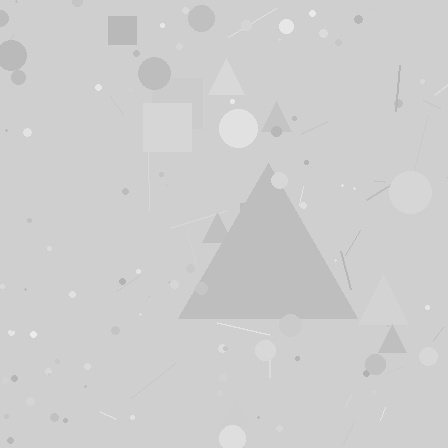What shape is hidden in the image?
A triangle is hidden in the image.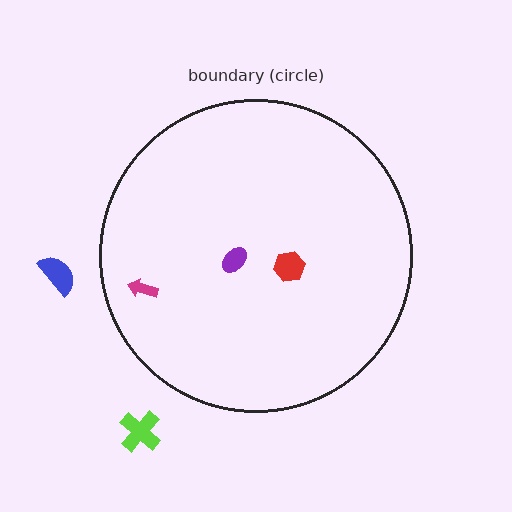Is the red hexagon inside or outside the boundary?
Inside.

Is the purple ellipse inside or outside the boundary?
Inside.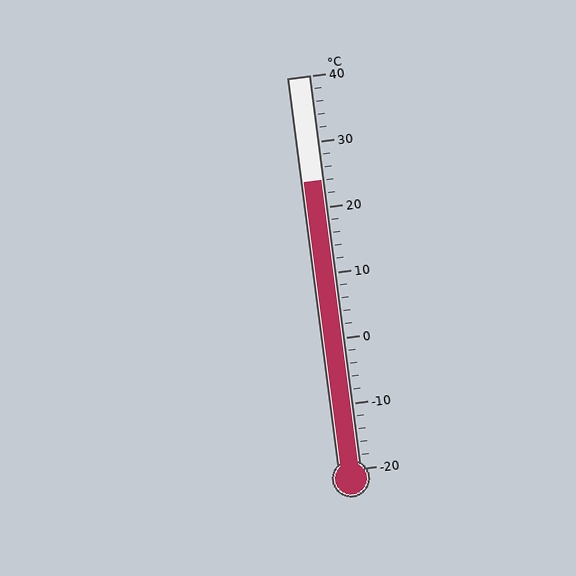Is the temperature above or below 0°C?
The temperature is above 0°C.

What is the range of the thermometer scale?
The thermometer scale ranges from -20°C to 40°C.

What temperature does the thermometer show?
The thermometer shows approximately 24°C.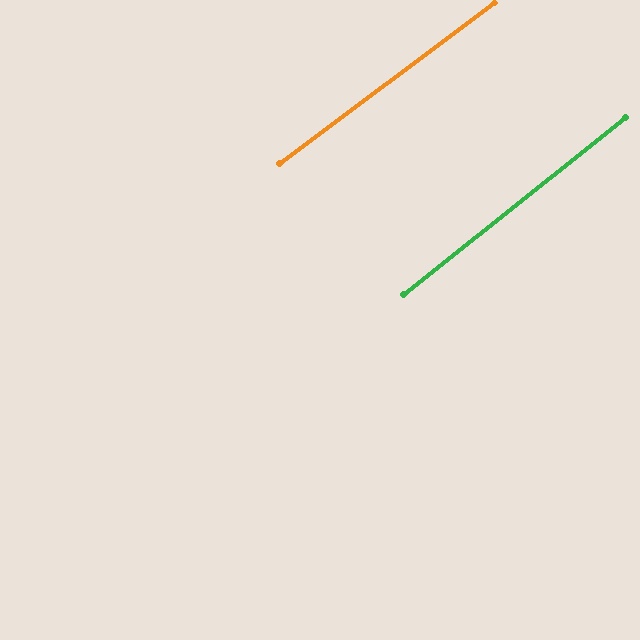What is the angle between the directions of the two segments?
Approximately 2 degrees.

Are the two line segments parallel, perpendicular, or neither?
Parallel — their directions differ by only 1.9°.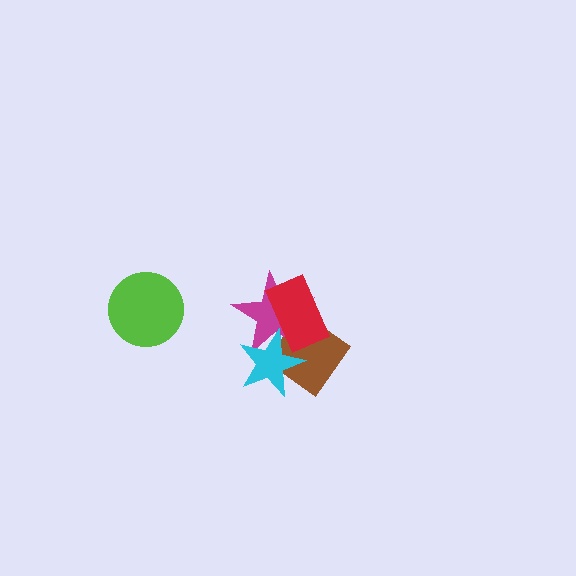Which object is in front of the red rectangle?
The cyan star is in front of the red rectangle.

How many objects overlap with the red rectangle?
3 objects overlap with the red rectangle.